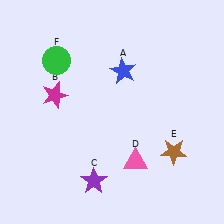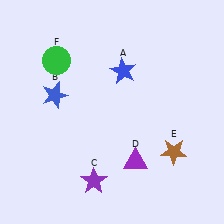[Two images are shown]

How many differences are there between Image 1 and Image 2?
There are 2 differences between the two images.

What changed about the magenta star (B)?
In Image 1, B is magenta. In Image 2, it changed to blue.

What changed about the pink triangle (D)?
In Image 1, D is pink. In Image 2, it changed to purple.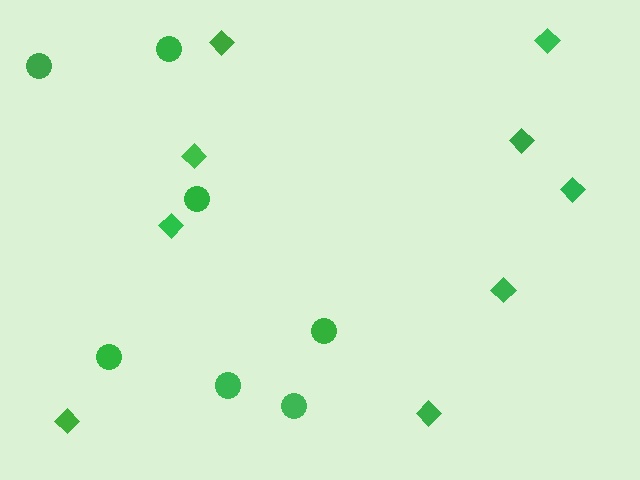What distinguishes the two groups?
There are 2 groups: one group of diamonds (9) and one group of circles (7).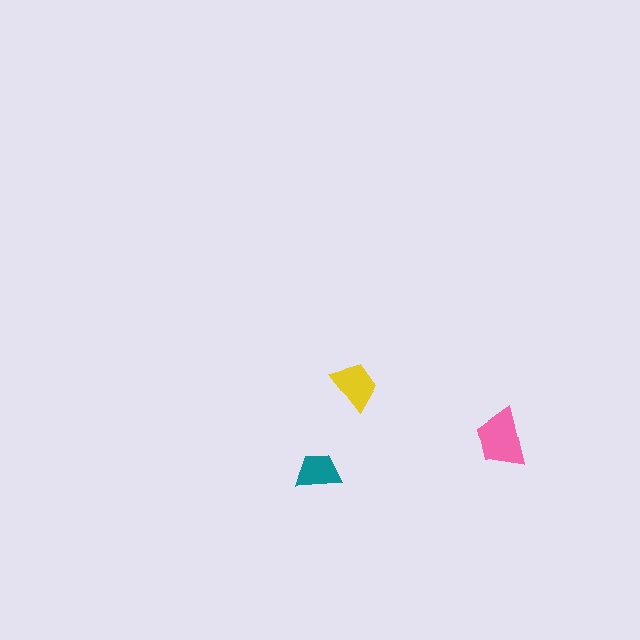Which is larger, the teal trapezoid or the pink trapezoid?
The pink one.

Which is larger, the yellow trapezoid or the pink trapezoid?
The pink one.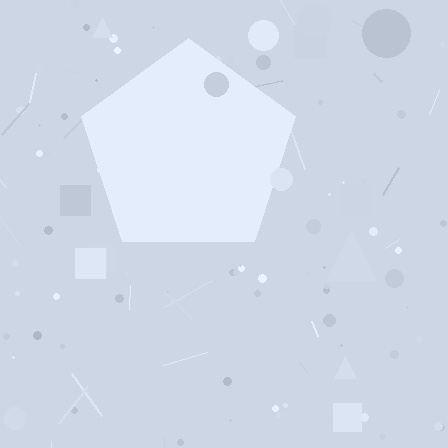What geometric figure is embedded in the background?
A pentagon is embedded in the background.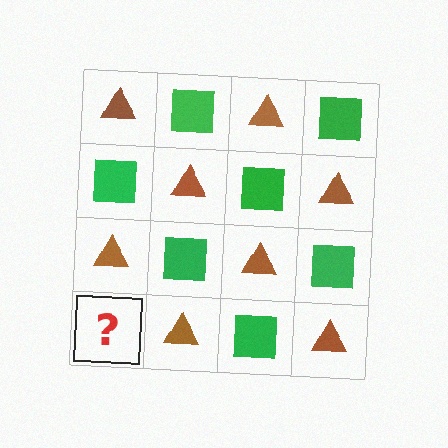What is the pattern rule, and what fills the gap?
The rule is that it alternates brown triangle and green square in a checkerboard pattern. The gap should be filled with a green square.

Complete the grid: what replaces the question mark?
The question mark should be replaced with a green square.